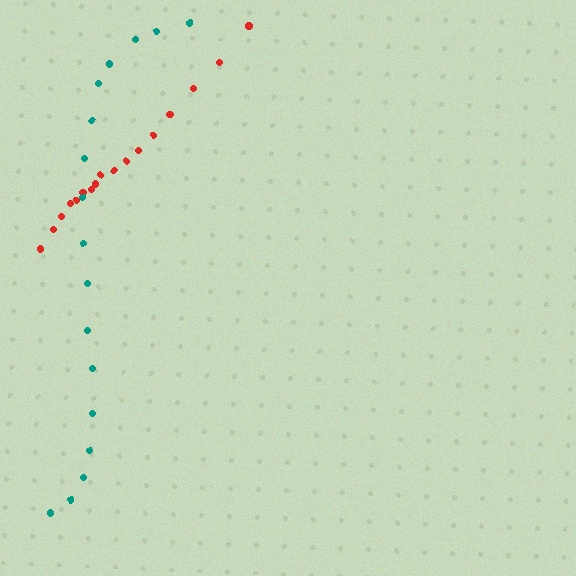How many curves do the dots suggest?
There are 2 distinct paths.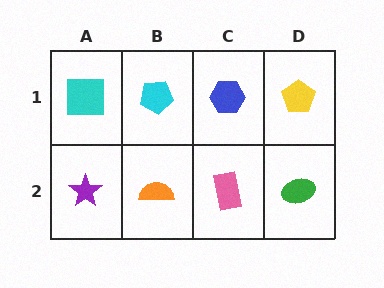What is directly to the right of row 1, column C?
A yellow pentagon.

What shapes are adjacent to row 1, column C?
A pink rectangle (row 2, column C), a cyan pentagon (row 1, column B), a yellow pentagon (row 1, column D).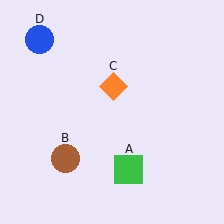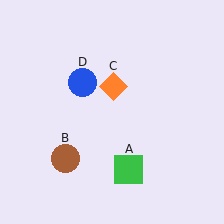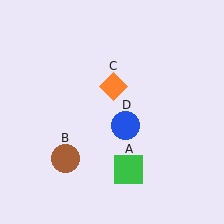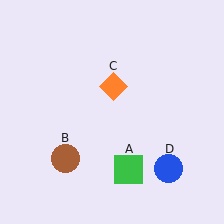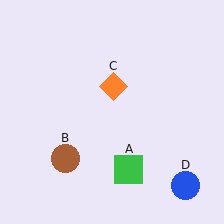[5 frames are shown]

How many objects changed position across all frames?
1 object changed position: blue circle (object D).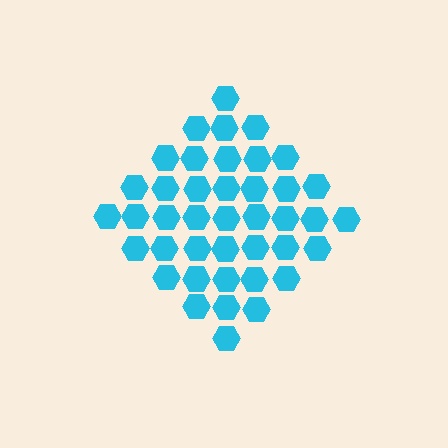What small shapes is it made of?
It is made of small hexagons.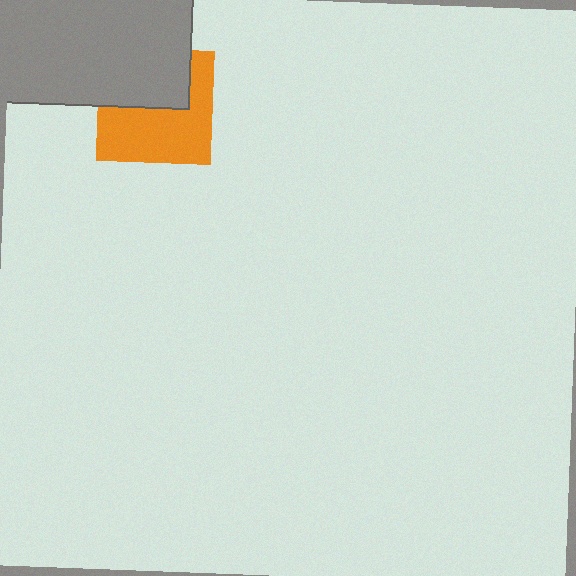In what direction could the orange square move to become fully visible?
The orange square could move down. That would shift it out from behind the gray rectangle entirely.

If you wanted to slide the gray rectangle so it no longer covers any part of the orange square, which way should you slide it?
Slide it up — that is the most direct way to separate the two shapes.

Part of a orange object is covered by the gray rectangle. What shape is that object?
It is a square.